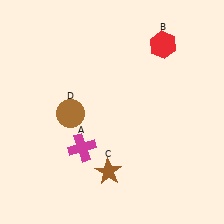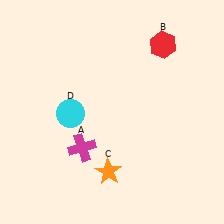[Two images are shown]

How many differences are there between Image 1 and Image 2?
There are 2 differences between the two images.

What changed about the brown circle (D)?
In Image 1, D is brown. In Image 2, it changed to cyan.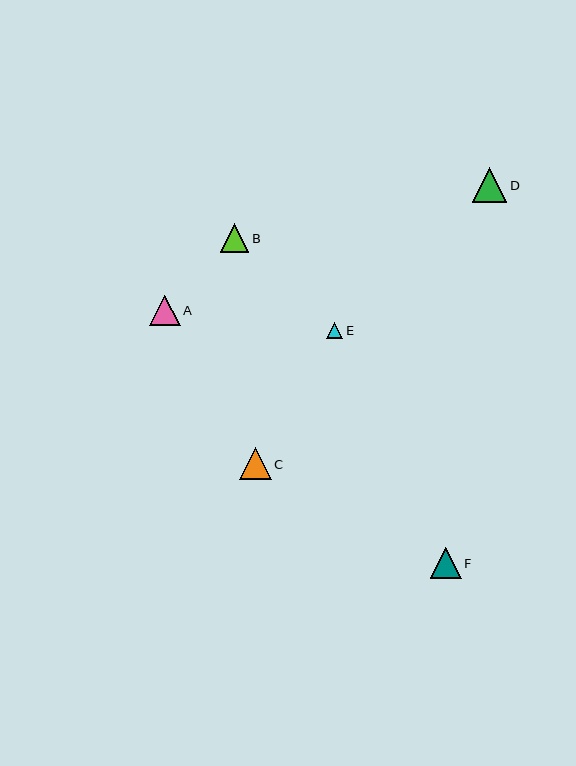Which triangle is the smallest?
Triangle E is the smallest with a size of approximately 16 pixels.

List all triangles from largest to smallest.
From largest to smallest: D, C, A, F, B, E.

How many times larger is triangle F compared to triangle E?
Triangle F is approximately 1.9 times the size of triangle E.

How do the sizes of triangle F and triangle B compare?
Triangle F and triangle B are approximately the same size.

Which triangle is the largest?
Triangle D is the largest with a size of approximately 34 pixels.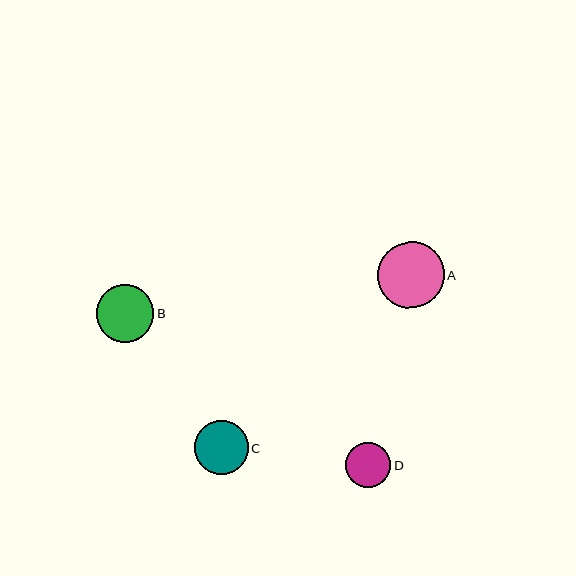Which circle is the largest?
Circle A is the largest with a size of approximately 67 pixels.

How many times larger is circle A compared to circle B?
Circle A is approximately 1.1 times the size of circle B.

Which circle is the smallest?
Circle D is the smallest with a size of approximately 45 pixels.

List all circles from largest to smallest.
From largest to smallest: A, B, C, D.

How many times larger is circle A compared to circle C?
Circle A is approximately 1.2 times the size of circle C.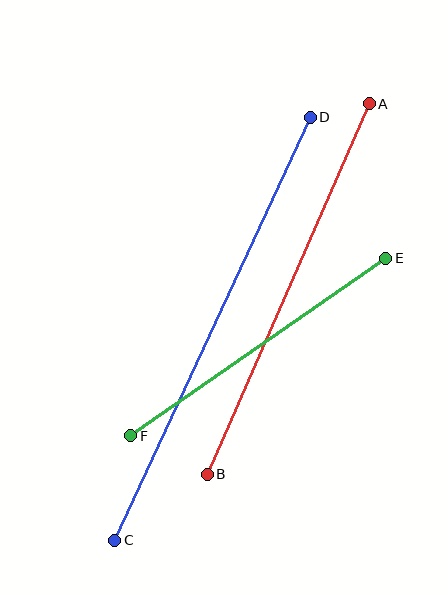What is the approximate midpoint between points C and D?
The midpoint is at approximately (213, 329) pixels.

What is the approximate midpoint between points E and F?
The midpoint is at approximately (258, 347) pixels.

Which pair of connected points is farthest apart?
Points C and D are farthest apart.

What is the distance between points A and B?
The distance is approximately 404 pixels.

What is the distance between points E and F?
The distance is approximately 311 pixels.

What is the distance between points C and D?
The distance is approximately 466 pixels.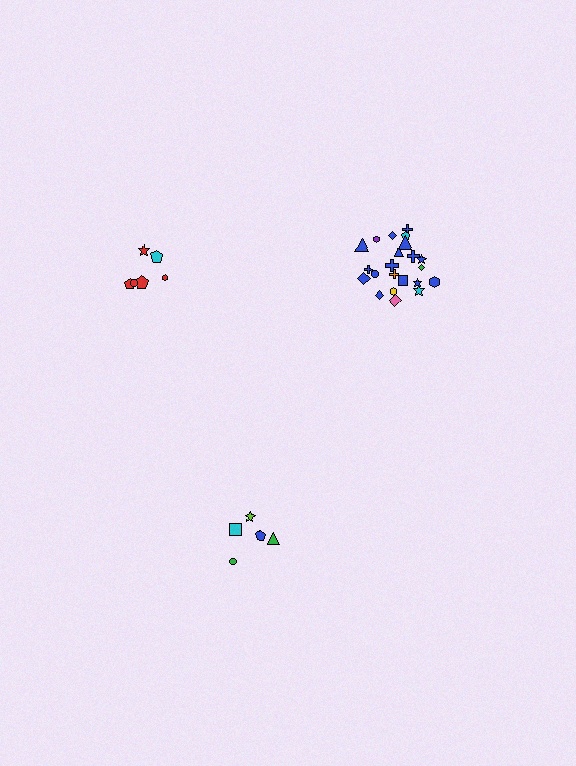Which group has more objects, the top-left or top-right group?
The top-right group.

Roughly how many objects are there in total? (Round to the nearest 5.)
Roughly 35 objects in total.